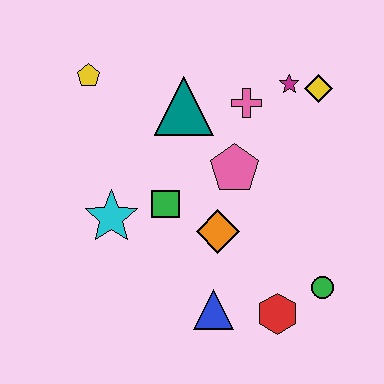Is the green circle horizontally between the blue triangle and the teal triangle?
No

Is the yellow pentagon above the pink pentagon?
Yes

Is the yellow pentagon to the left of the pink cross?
Yes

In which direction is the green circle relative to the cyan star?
The green circle is to the right of the cyan star.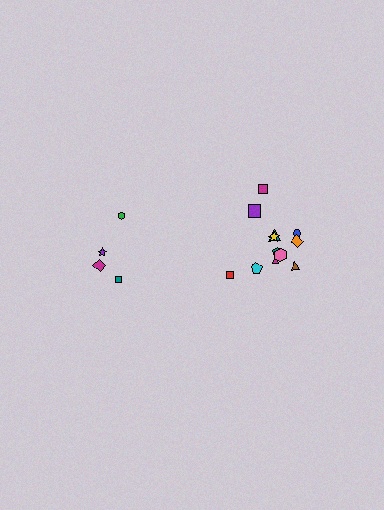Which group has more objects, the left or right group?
The right group.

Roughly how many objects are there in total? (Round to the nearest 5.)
Roughly 15 objects in total.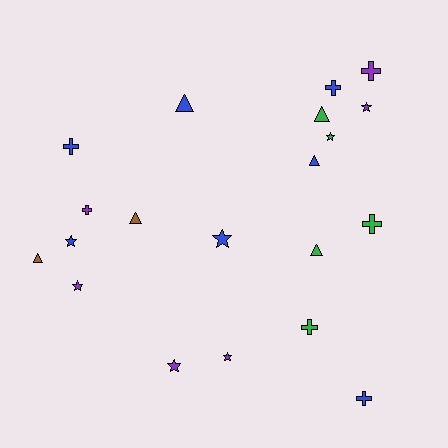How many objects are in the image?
There are 20 objects.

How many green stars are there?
There is 1 green star.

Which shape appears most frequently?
Star, with 7 objects.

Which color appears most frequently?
Blue, with 7 objects.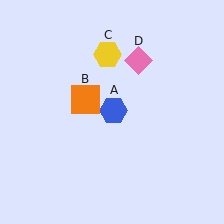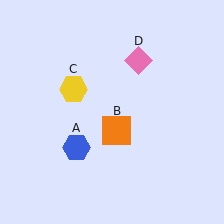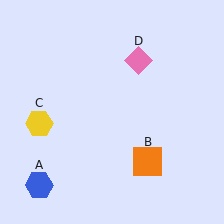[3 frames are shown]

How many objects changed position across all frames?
3 objects changed position: blue hexagon (object A), orange square (object B), yellow hexagon (object C).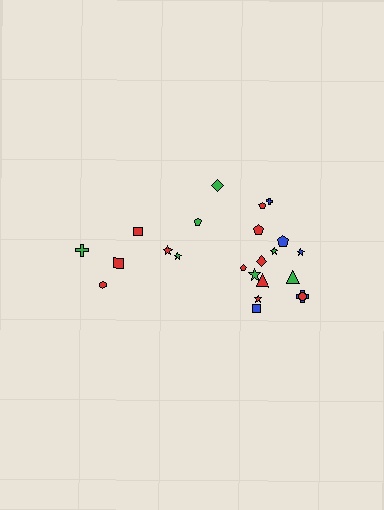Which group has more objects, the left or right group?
The right group.